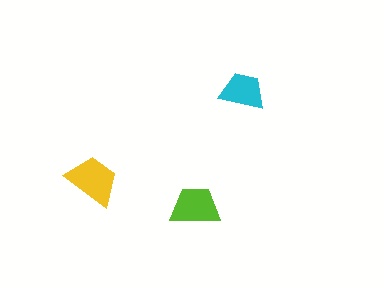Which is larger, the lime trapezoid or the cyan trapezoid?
The lime one.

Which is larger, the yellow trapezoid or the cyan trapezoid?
The yellow one.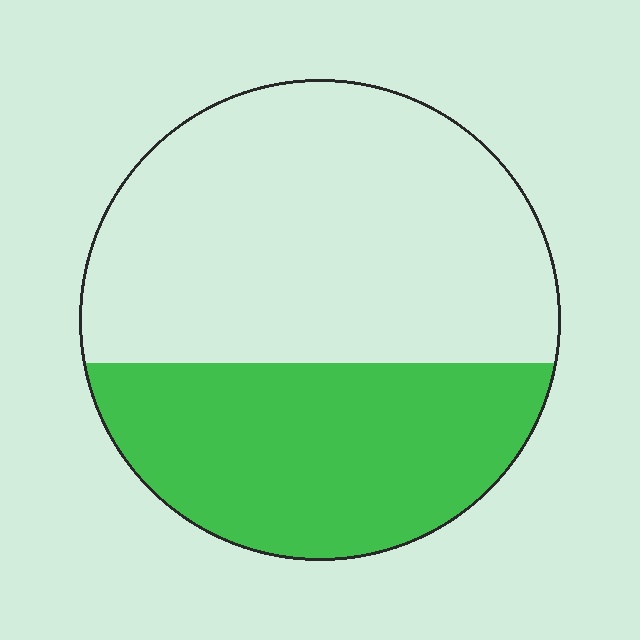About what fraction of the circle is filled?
About three eighths (3/8).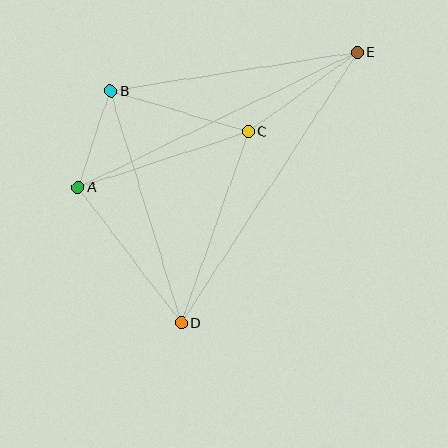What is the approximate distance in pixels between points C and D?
The distance between C and D is approximately 203 pixels.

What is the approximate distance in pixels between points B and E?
The distance between B and E is approximately 250 pixels.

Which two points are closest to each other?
Points A and B are closest to each other.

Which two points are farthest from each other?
Points D and E are farthest from each other.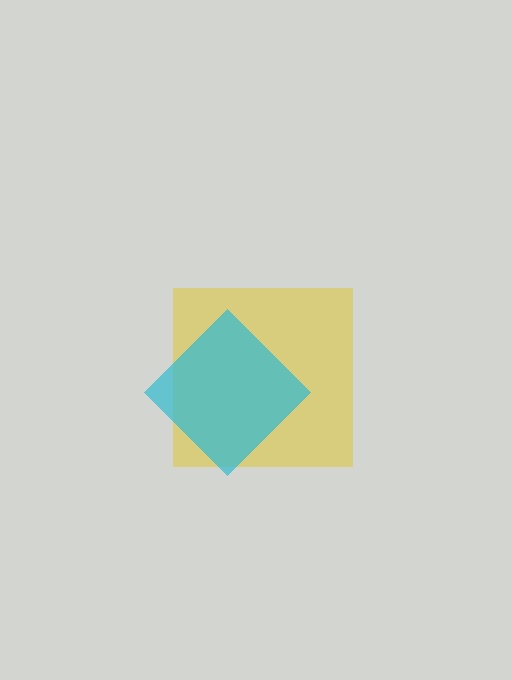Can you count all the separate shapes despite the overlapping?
Yes, there are 2 separate shapes.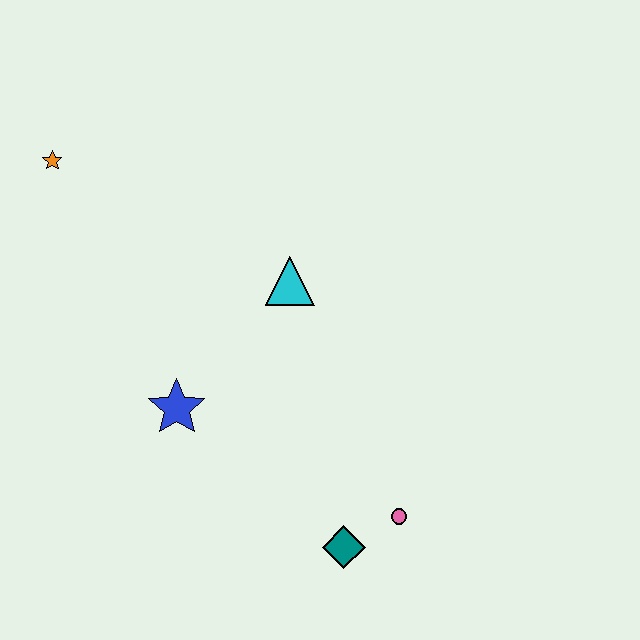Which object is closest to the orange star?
The cyan triangle is closest to the orange star.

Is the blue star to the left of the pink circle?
Yes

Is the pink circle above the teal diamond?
Yes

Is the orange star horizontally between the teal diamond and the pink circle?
No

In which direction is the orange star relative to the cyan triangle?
The orange star is to the left of the cyan triangle.